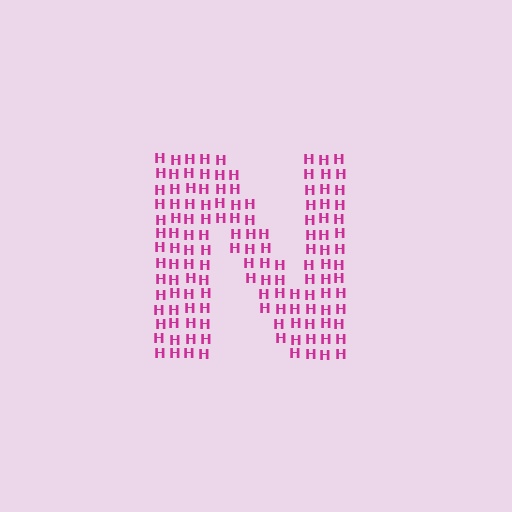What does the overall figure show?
The overall figure shows the letter N.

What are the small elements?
The small elements are letter H's.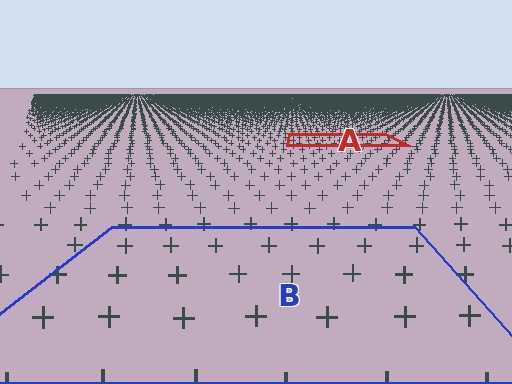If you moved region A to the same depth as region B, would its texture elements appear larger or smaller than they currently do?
They would appear larger. At a closer depth, the same texture elements are projected at a bigger on-screen size.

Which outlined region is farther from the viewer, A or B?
Region A is farther from the viewer — the texture elements inside it appear smaller and more densely packed.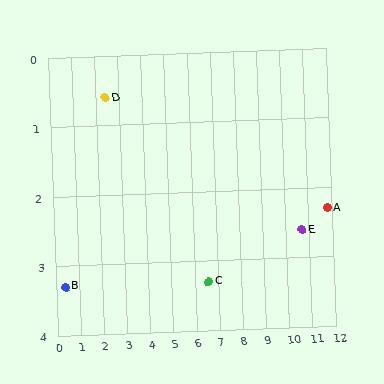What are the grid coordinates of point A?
Point A is at approximately (11.8, 2.3).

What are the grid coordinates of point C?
Point C is at approximately (6.6, 3.3).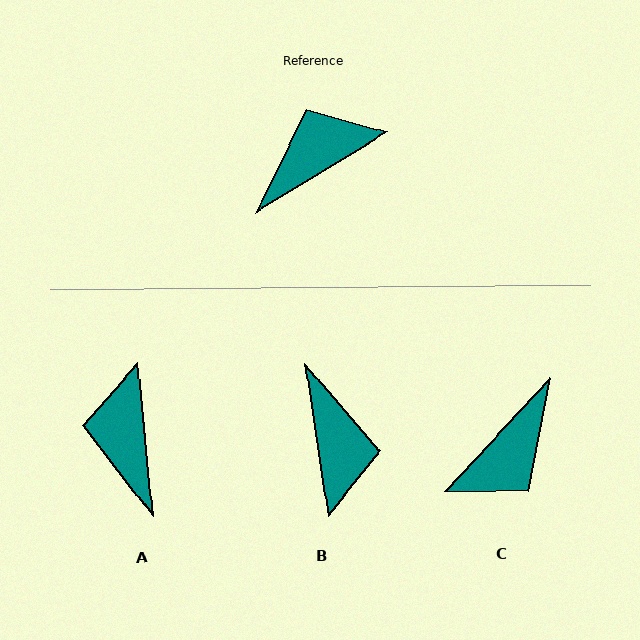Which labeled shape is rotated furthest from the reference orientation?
C, about 164 degrees away.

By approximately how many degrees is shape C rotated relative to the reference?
Approximately 164 degrees clockwise.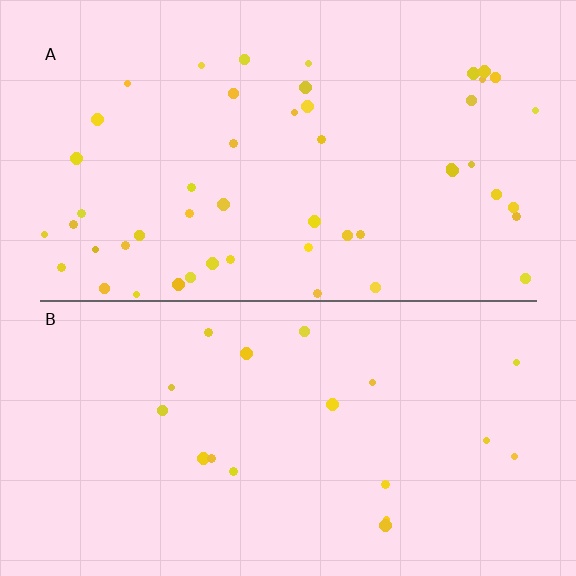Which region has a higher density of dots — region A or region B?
A (the top).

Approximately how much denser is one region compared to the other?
Approximately 2.7× — region A over region B.